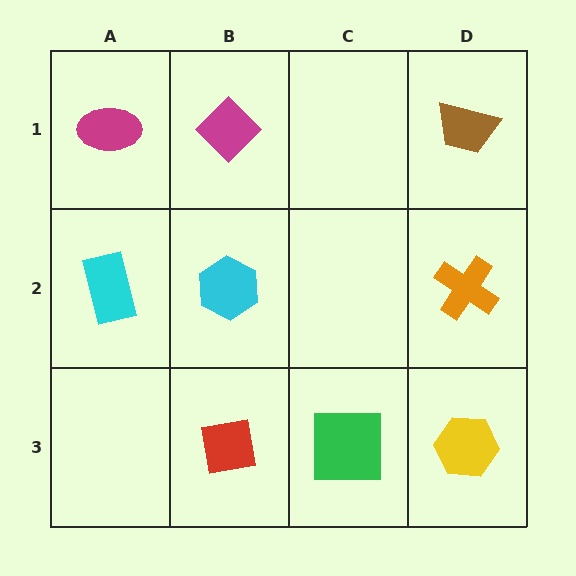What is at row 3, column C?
A green square.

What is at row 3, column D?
A yellow hexagon.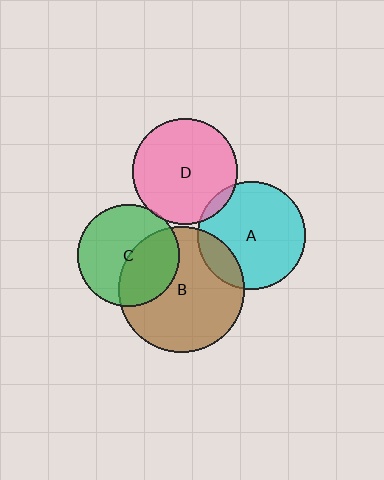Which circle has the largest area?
Circle B (brown).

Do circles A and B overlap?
Yes.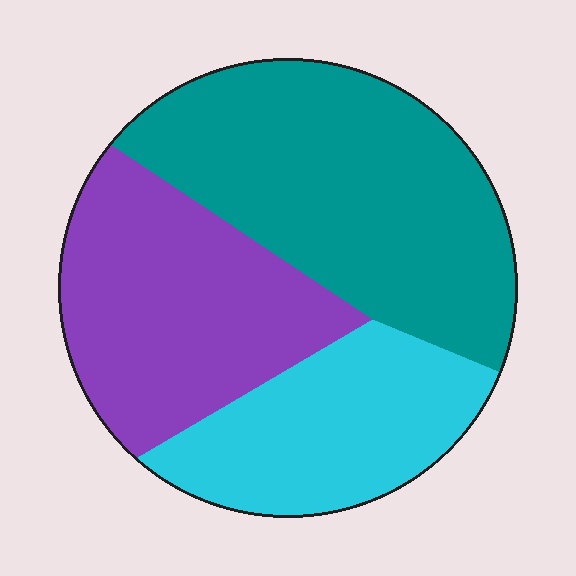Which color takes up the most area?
Teal, at roughly 45%.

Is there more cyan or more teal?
Teal.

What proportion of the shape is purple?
Purple covers about 30% of the shape.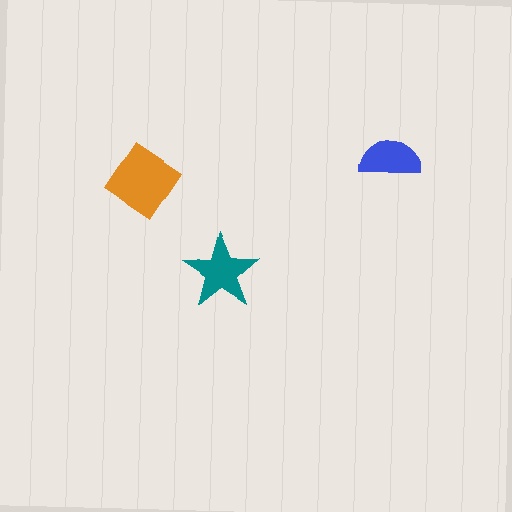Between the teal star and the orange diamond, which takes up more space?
The orange diamond.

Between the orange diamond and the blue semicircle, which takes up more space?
The orange diamond.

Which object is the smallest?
The blue semicircle.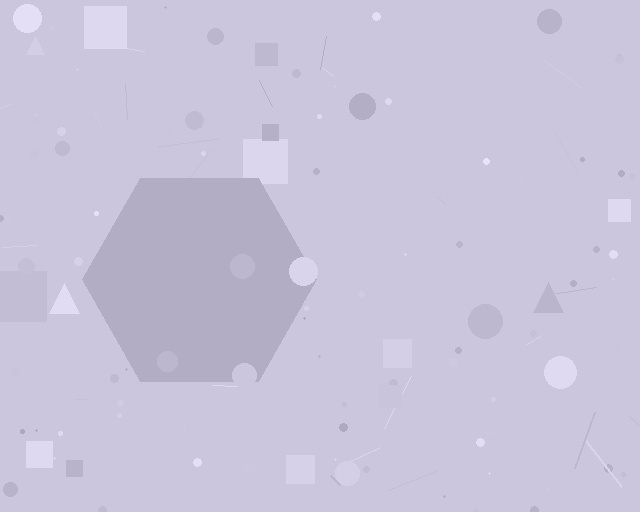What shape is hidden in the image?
A hexagon is hidden in the image.